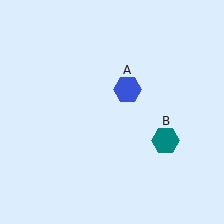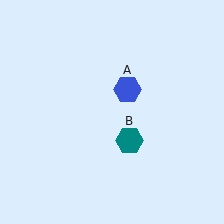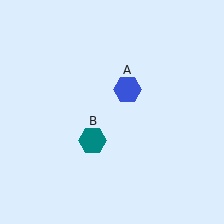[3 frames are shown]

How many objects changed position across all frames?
1 object changed position: teal hexagon (object B).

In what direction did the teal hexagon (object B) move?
The teal hexagon (object B) moved left.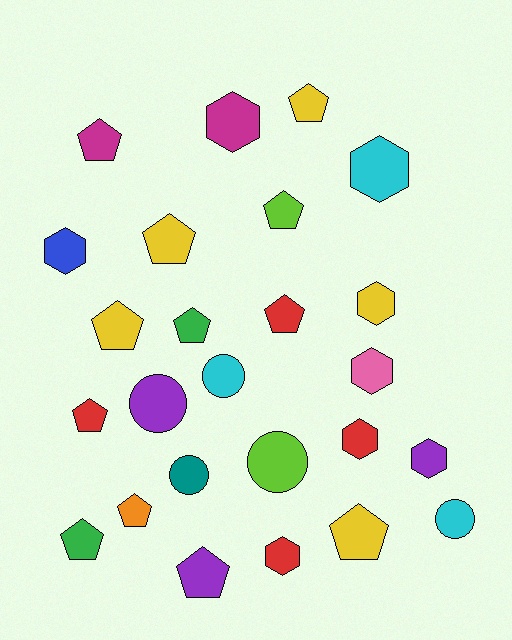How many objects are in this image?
There are 25 objects.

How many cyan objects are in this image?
There are 3 cyan objects.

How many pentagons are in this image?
There are 12 pentagons.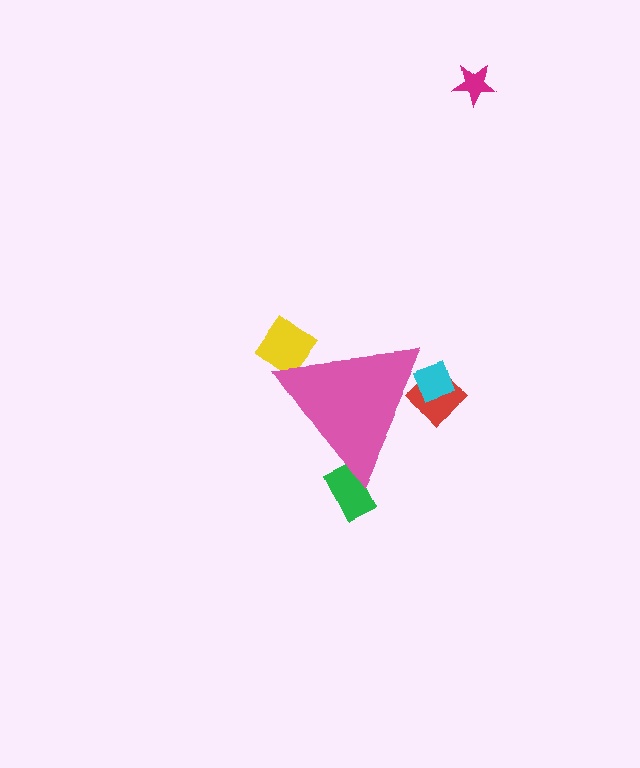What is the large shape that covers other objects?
A pink triangle.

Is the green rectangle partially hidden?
Yes, the green rectangle is partially hidden behind the pink triangle.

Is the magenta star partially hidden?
No, the magenta star is fully visible.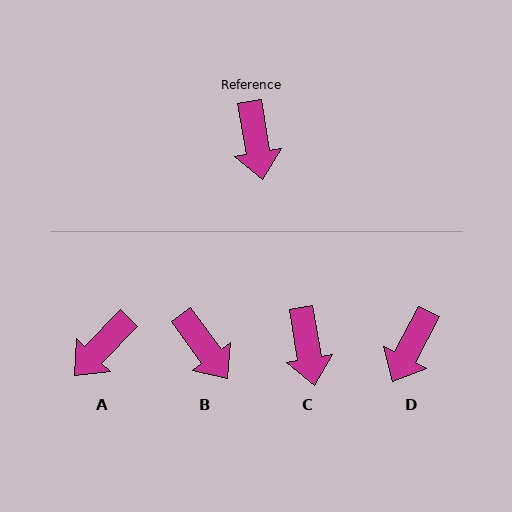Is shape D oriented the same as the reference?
No, it is off by about 37 degrees.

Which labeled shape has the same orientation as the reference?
C.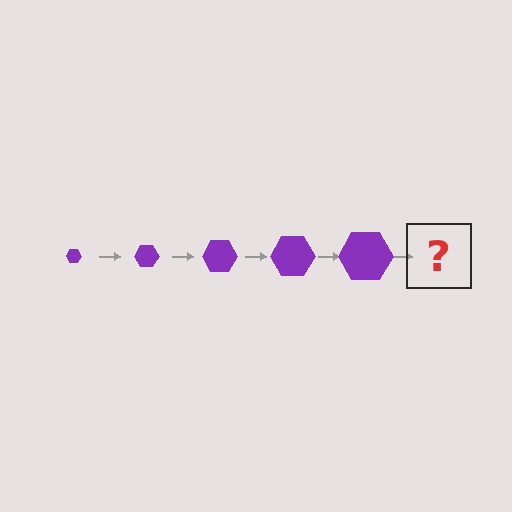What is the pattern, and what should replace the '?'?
The pattern is that the hexagon gets progressively larger each step. The '?' should be a purple hexagon, larger than the previous one.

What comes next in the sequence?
The next element should be a purple hexagon, larger than the previous one.